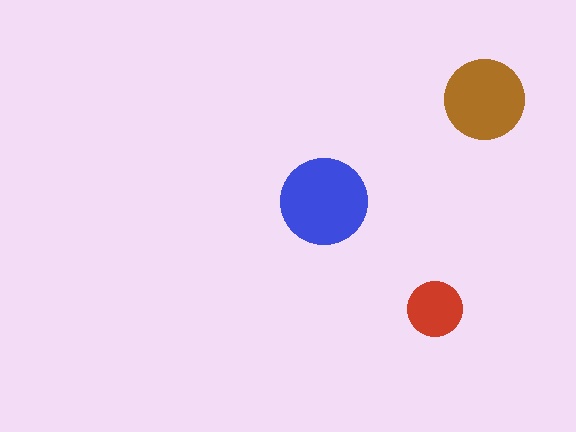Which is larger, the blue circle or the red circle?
The blue one.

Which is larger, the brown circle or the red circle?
The brown one.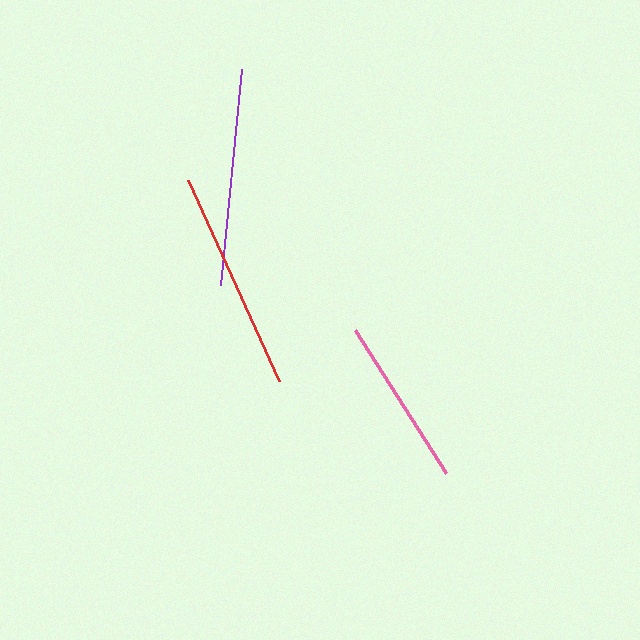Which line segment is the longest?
The red line is the longest at approximately 220 pixels.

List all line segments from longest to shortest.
From longest to shortest: red, purple, pink.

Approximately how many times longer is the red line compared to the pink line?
The red line is approximately 1.3 times the length of the pink line.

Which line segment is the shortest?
The pink line is the shortest at approximately 170 pixels.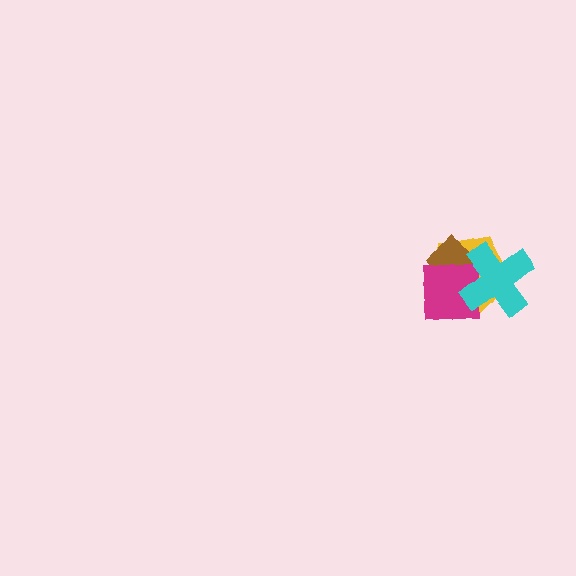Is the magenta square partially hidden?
Yes, it is partially covered by another shape.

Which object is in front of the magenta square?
The cyan cross is in front of the magenta square.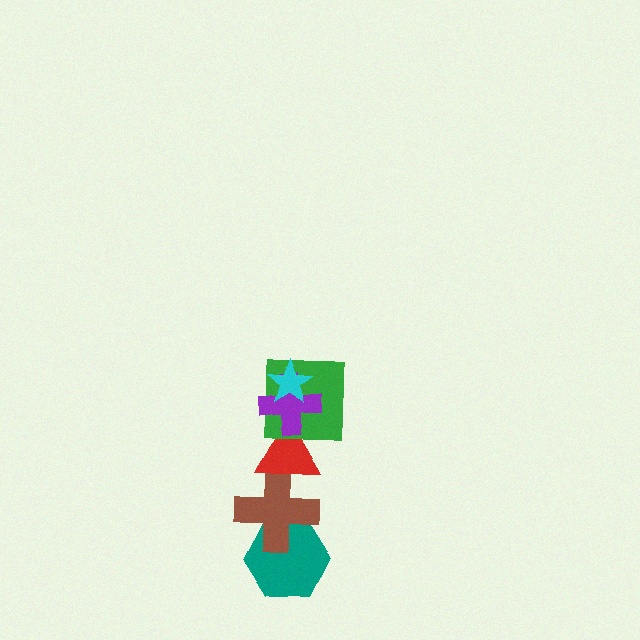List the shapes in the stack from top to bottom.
From top to bottom: the cyan star, the purple cross, the green square, the red triangle, the brown cross, the teal hexagon.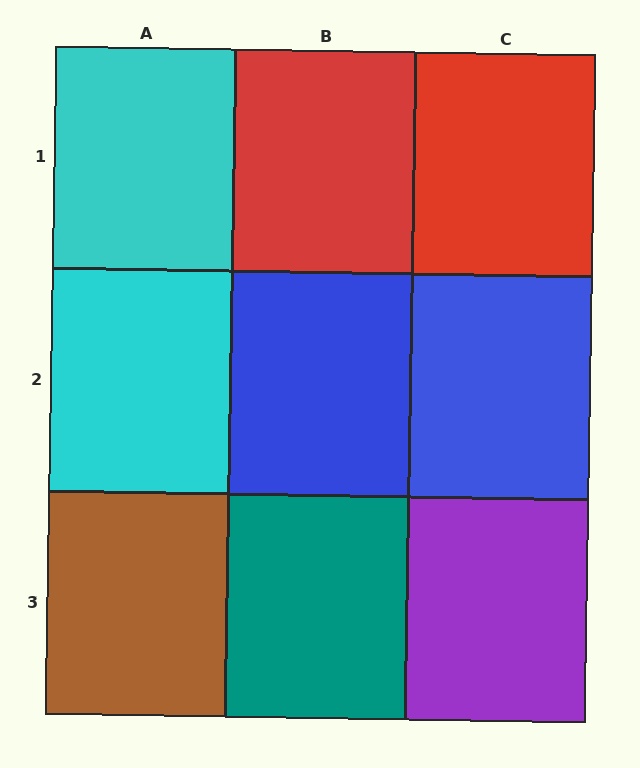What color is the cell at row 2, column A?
Cyan.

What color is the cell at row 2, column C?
Blue.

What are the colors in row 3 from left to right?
Brown, teal, purple.